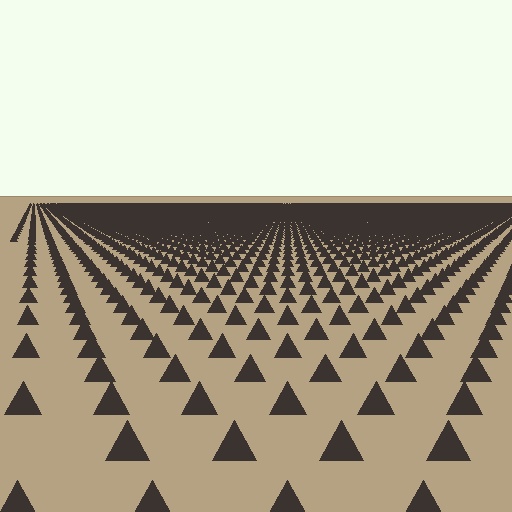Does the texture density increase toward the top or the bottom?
Density increases toward the top.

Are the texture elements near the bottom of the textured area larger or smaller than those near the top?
Larger. Near the bottom, elements are closer to the viewer and appear at a bigger on-screen size.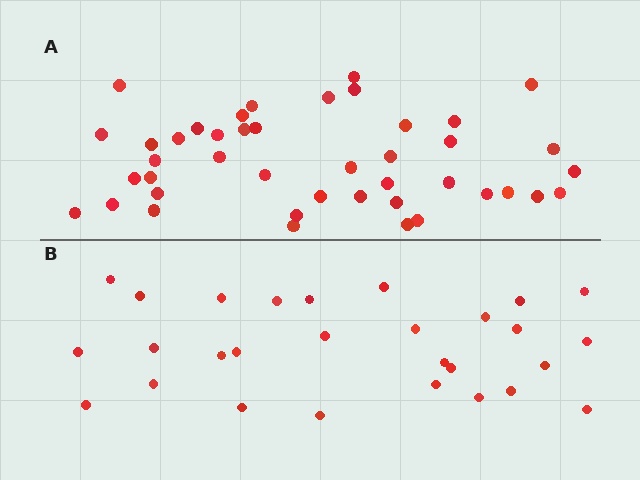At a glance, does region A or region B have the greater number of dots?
Region A (the top region) has more dots.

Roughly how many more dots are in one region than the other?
Region A has approximately 15 more dots than region B.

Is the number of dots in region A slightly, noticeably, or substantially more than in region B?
Region A has substantially more. The ratio is roughly 1.5 to 1.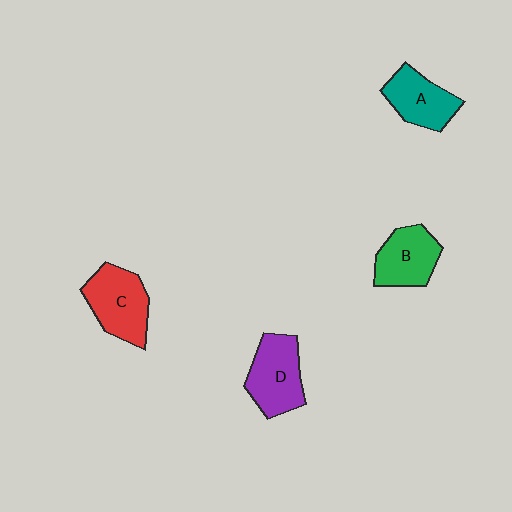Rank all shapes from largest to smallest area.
From largest to smallest: C (red), D (purple), B (green), A (teal).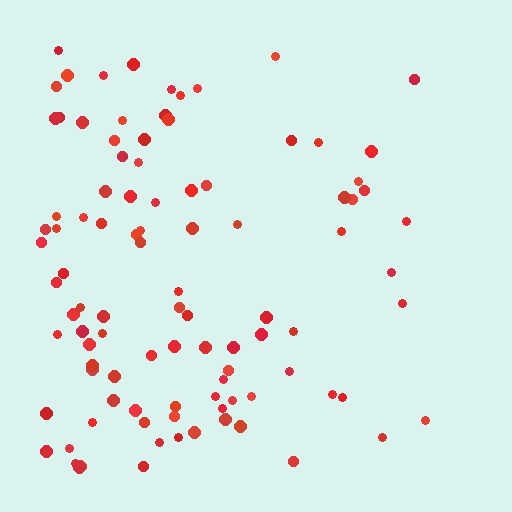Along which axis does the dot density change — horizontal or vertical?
Horizontal.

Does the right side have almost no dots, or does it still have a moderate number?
Still a moderate number, just noticeably fewer than the left.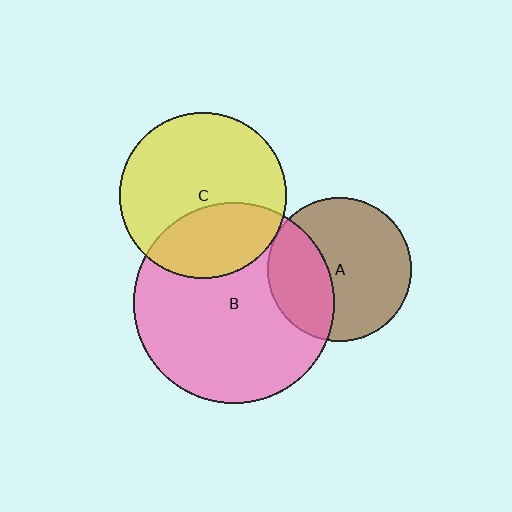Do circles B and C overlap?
Yes.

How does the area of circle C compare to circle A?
Approximately 1.3 times.